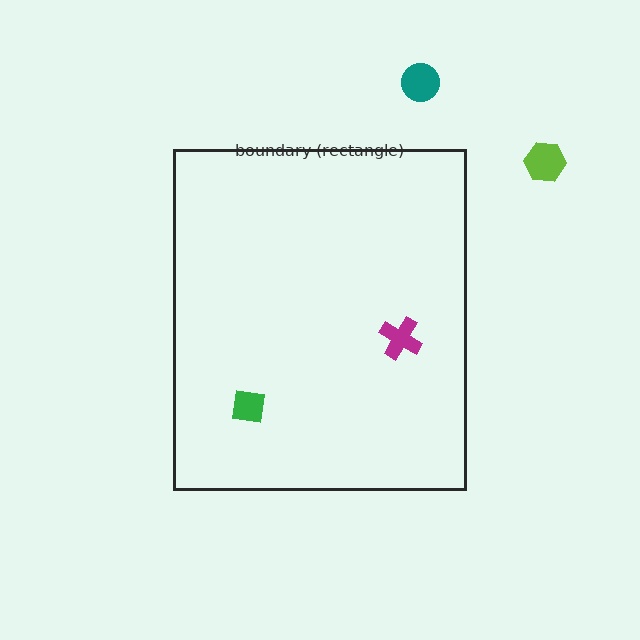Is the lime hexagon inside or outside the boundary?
Outside.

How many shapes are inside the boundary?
2 inside, 2 outside.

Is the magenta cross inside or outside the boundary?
Inside.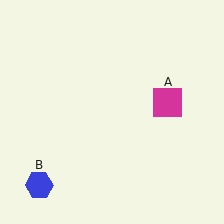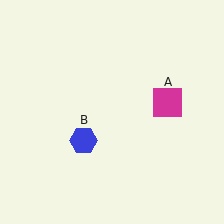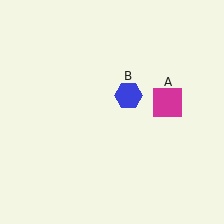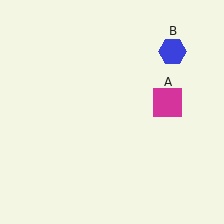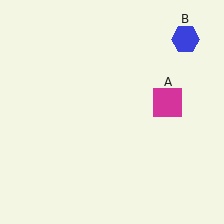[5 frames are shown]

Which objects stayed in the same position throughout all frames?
Magenta square (object A) remained stationary.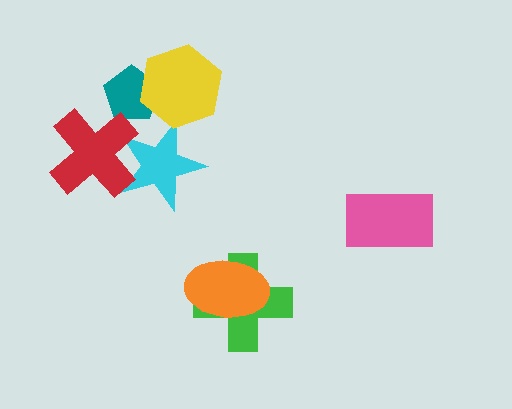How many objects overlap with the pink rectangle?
0 objects overlap with the pink rectangle.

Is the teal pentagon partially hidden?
Yes, it is partially covered by another shape.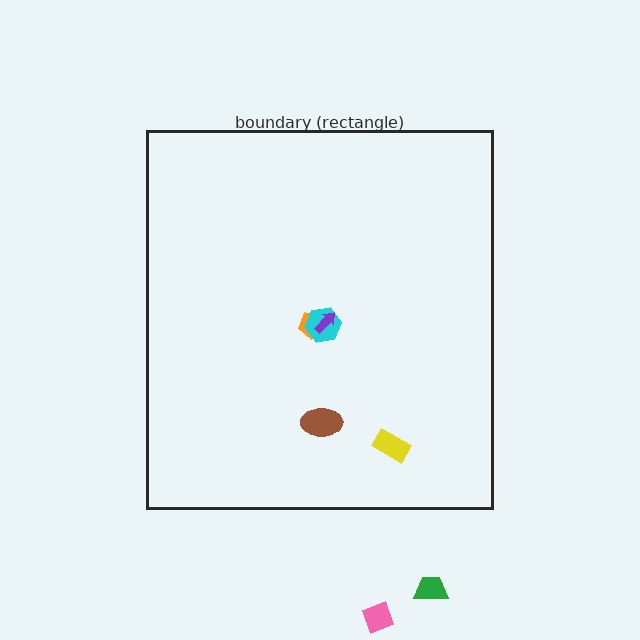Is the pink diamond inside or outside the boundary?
Outside.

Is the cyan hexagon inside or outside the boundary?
Inside.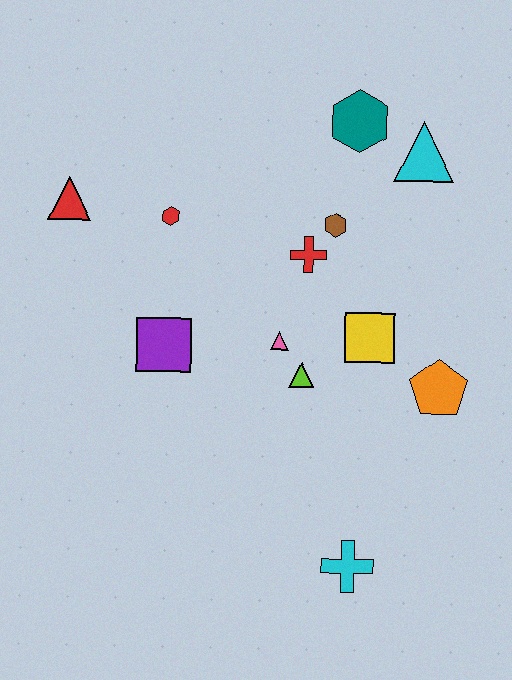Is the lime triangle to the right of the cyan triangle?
No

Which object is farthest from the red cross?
The cyan cross is farthest from the red cross.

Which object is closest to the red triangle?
The red hexagon is closest to the red triangle.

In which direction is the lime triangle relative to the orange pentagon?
The lime triangle is to the left of the orange pentagon.